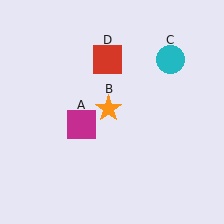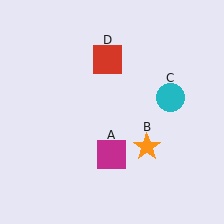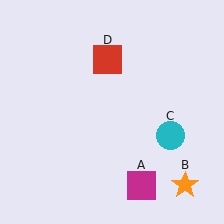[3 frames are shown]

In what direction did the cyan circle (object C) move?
The cyan circle (object C) moved down.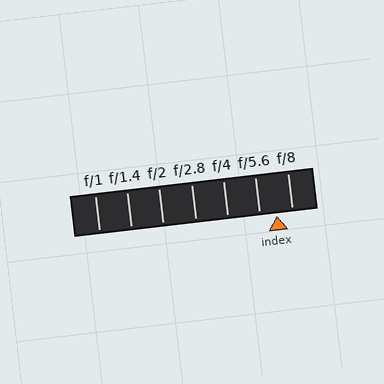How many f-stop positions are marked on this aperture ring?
There are 7 f-stop positions marked.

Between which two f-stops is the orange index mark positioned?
The index mark is between f/5.6 and f/8.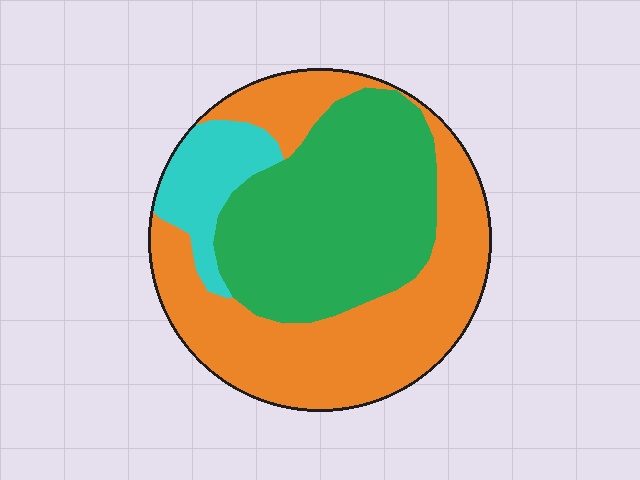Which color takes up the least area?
Cyan, at roughly 10%.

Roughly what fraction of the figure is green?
Green takes up between a quarter and a half of the figure.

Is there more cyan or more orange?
Orange.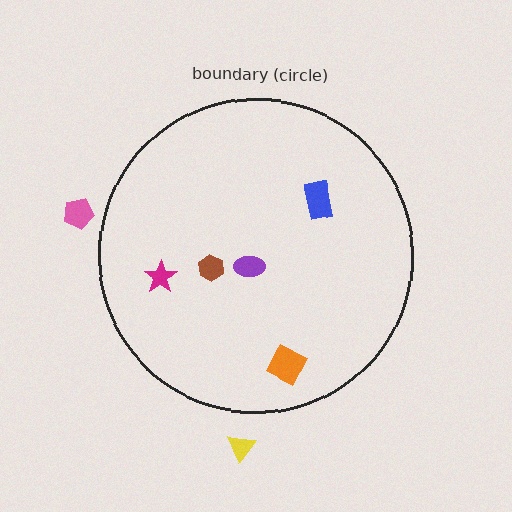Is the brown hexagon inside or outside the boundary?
Inside.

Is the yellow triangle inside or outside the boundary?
Outside.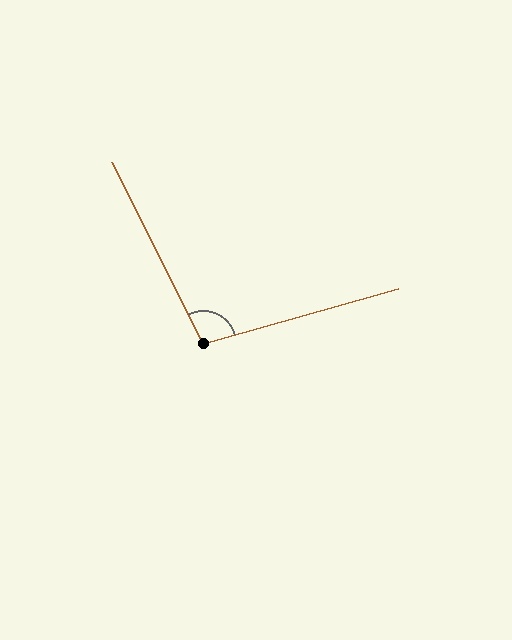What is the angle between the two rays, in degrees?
Approximately 101 degrees.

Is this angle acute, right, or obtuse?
It is obtuse.